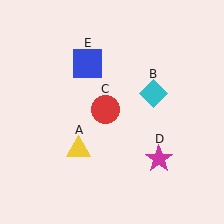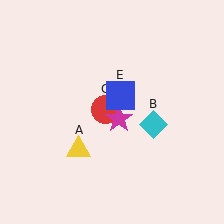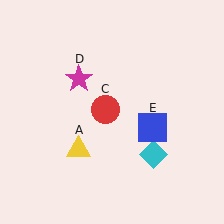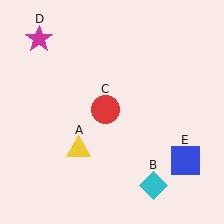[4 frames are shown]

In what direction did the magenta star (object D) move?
The magenta star (object D) moved up and to the left.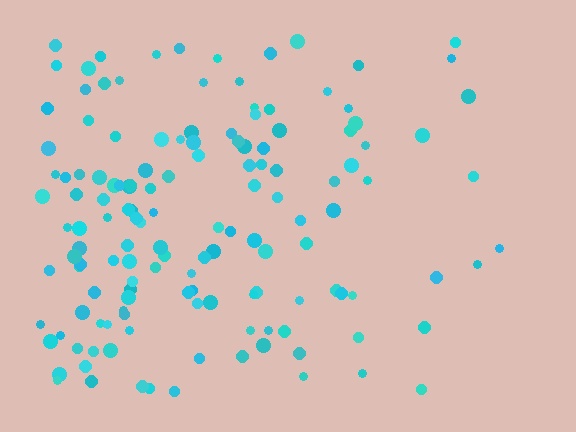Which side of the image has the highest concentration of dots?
The left.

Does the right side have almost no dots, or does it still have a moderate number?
Still a moderate number, just noticeably fewer than the left.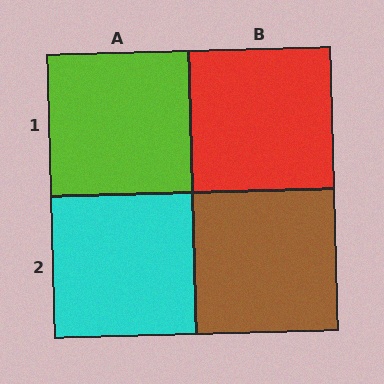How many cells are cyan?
1 cell is cyan.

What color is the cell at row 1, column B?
Red.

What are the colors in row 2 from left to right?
Cyan, brown.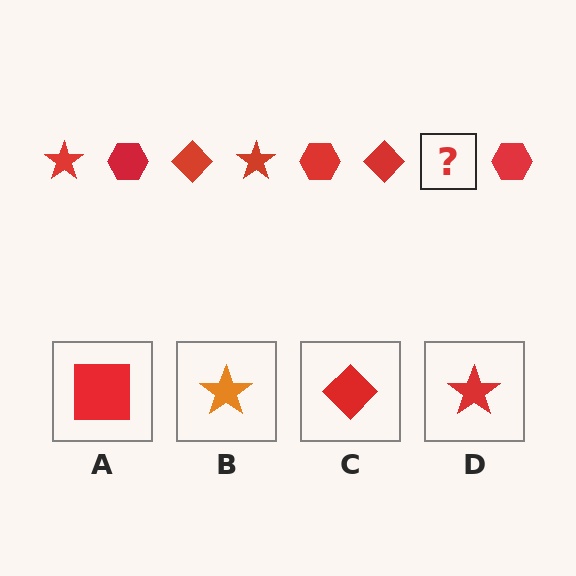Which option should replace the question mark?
Option D.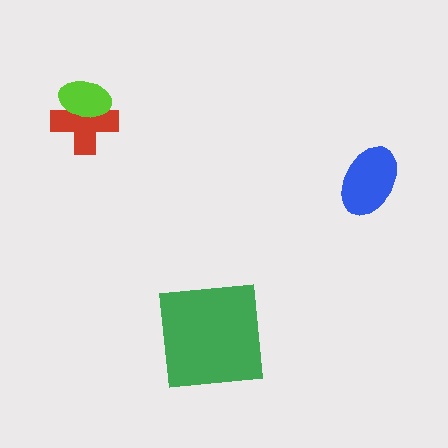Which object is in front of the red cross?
The lime ellipse is in front of the red cross.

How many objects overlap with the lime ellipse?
1 object overlaps with the lime ellipse.